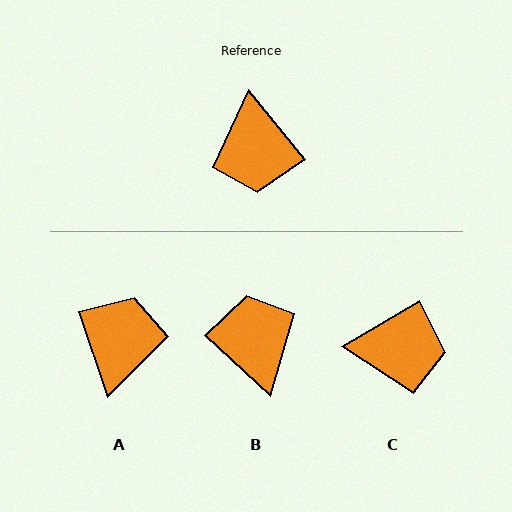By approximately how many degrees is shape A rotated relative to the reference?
Approximately 160 degrees counter-clockwise.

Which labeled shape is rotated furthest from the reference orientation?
B, about 171 degrees away.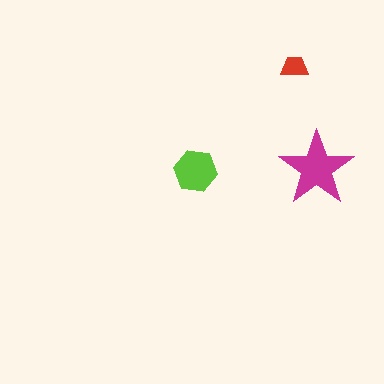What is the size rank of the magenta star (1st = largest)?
1st.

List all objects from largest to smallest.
The magenta star, the lime hexagon, the red trapezoid.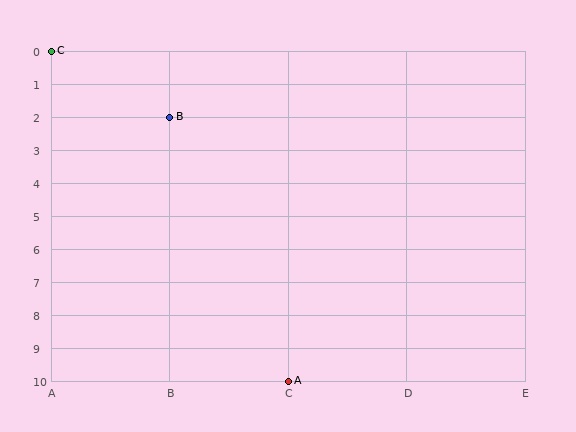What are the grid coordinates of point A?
Point A is at grid coordinates (C, 10).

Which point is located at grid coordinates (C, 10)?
Point A is at (C, 10).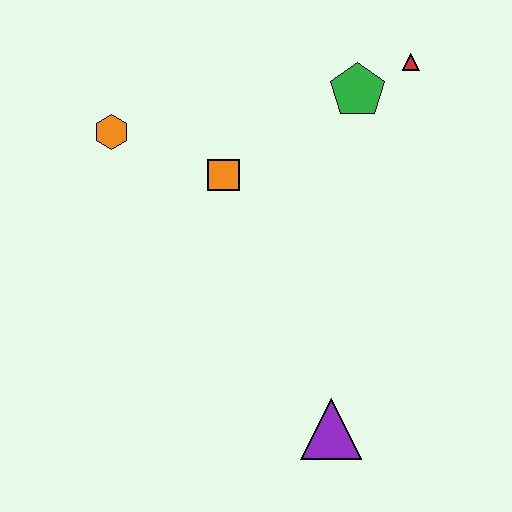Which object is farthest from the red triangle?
The purple triangle is farthest from the red triangle.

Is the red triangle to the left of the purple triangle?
No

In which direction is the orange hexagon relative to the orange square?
The orange hexagon is to the left of the orange square.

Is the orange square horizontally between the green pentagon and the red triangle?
No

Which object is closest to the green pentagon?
The red triangle is closest to the green pentagon.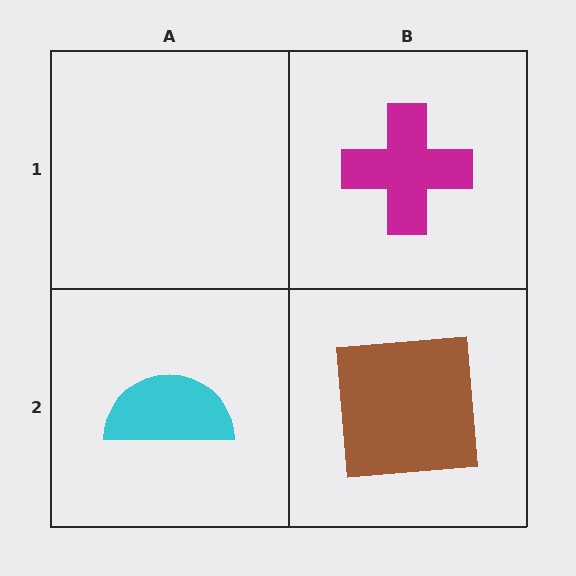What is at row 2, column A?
A cyan semicircle.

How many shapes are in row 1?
1 shape.